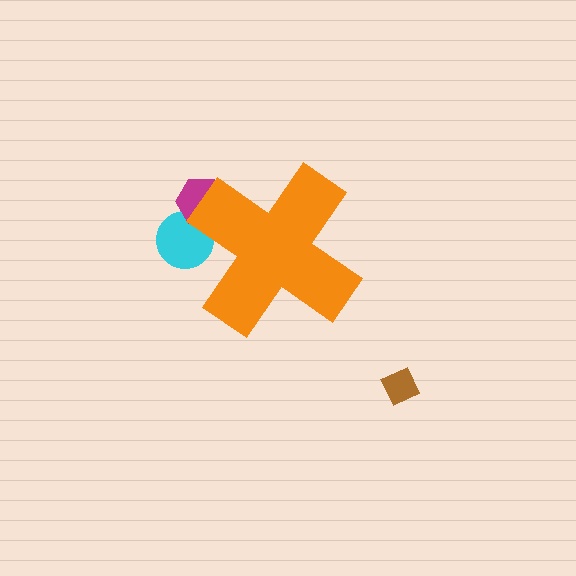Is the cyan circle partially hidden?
Yes, the cyan circle is partially hidden behind the orange cross.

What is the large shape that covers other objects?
An orange cross.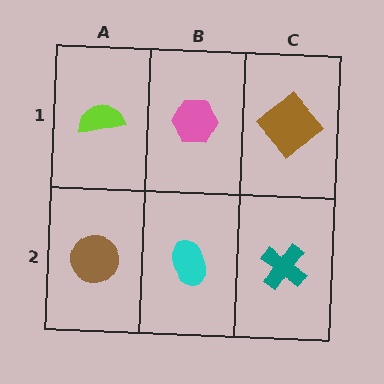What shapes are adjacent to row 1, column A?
A brown circle (row 2, column A), a pink hexagon (row 1, column B).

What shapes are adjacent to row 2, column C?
A brown diamond (row 1, column C), a cyan ellipse (row 2, column B).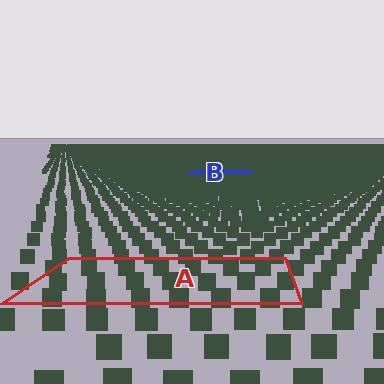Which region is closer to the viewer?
Region A is closer. The texture elements there are larger and more spread out.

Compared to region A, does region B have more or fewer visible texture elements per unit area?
Region B has more texture elements per unit area — they are packed more densely because it is farther away.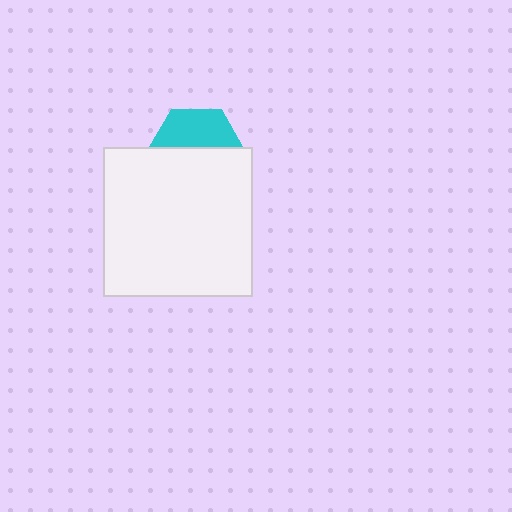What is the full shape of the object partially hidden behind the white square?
The partially hidden object is a cyan hexagon.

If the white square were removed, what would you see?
You would see the complete cyan hexagon.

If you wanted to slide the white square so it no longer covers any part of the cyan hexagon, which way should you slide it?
Slide it down — that is the most direct way to separate the two shapes.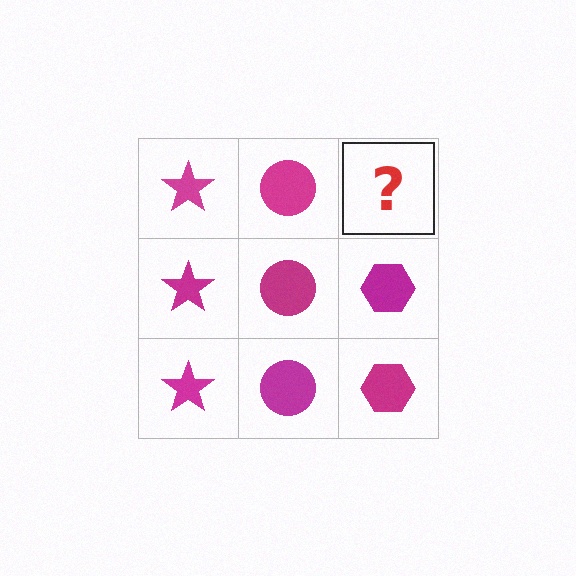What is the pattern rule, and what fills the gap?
The rule is that each column has a consistent shape. The gap should be filled with a magenta hexagon.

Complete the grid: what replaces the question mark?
The question mark should be replaced with a magenta hexagon.